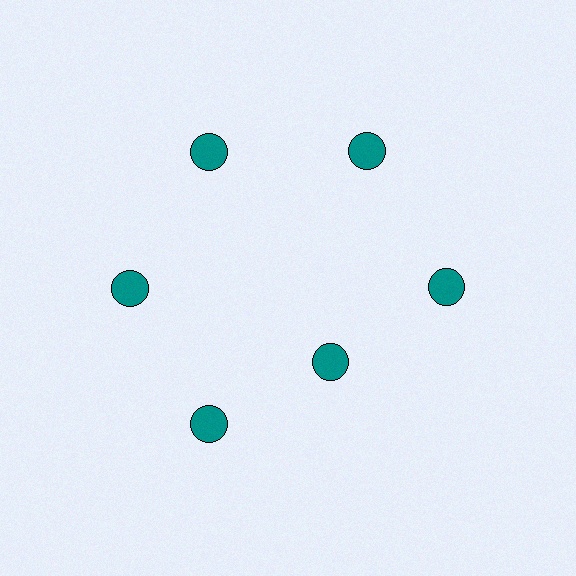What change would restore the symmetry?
The symmetry would be restored by moving it outward, back onto the ring so that all 6 circles sit at equal angles and equal distance from the center.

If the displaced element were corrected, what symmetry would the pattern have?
It would have 6-fold rotational symmetry — the pattern would map onto itself every 60 degrees.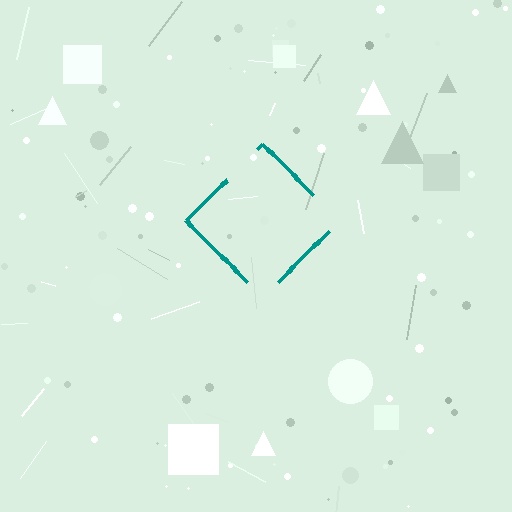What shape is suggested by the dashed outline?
The dashed outline suggests a diamond.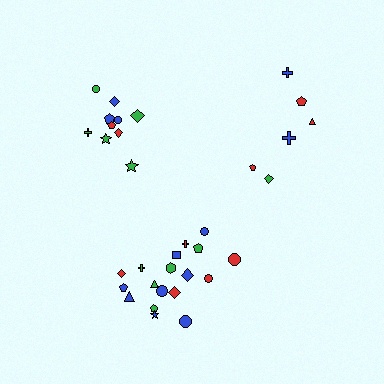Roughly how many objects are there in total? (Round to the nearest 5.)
Roughly 35 objects in total.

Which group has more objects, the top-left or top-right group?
The top-left group.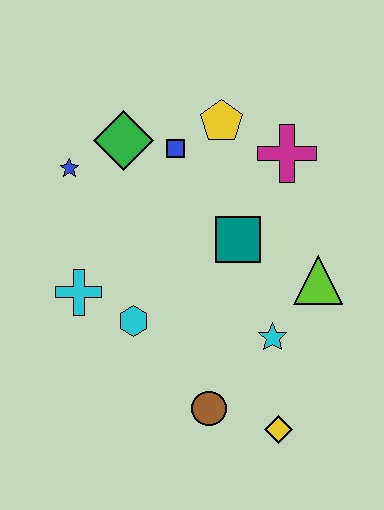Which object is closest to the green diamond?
The blue square is closest to the green diamond.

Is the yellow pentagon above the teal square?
Yes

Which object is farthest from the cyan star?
The blue star is farthest from the cyan star.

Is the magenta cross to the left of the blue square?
No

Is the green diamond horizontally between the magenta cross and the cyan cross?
Yes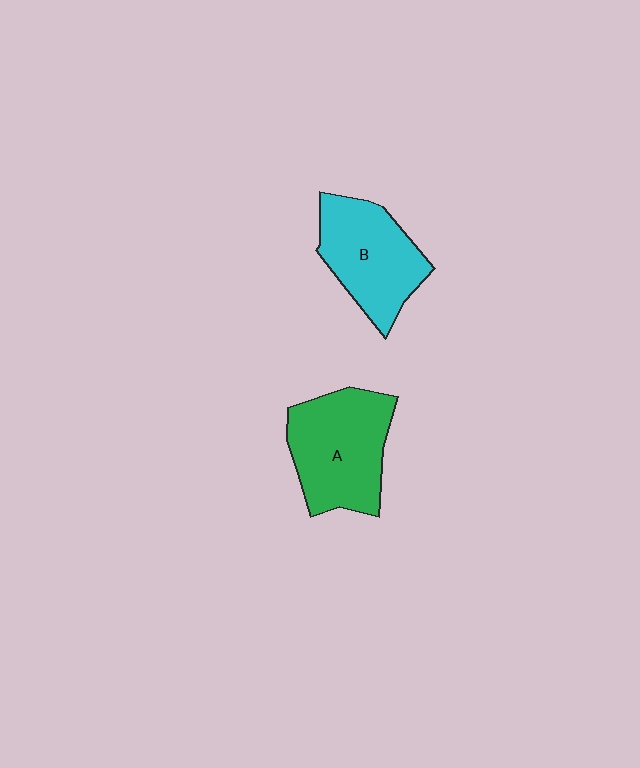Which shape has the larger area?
Shape A (green).